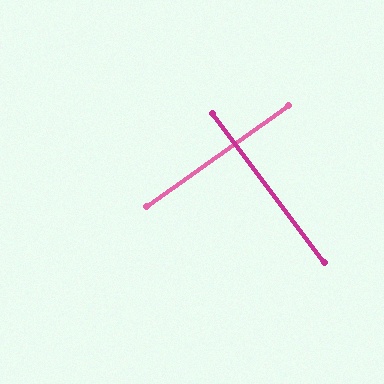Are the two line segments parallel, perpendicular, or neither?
Perpendicular — they meet at approximately 89°.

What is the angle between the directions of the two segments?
Approximately 89 degrees.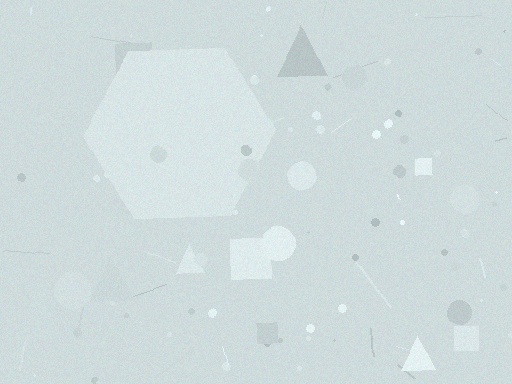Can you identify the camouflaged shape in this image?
The camouflaged shape is a hexagon.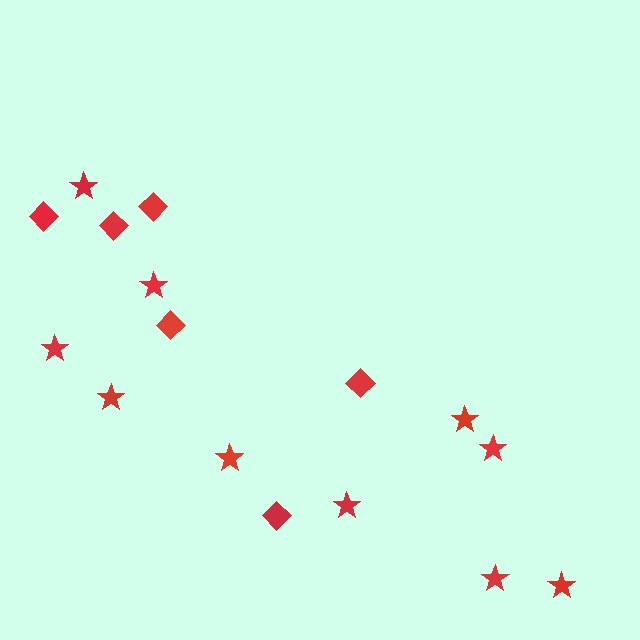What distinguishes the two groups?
There are 2 groups: one group of diamonds (6) and one group of stars (10).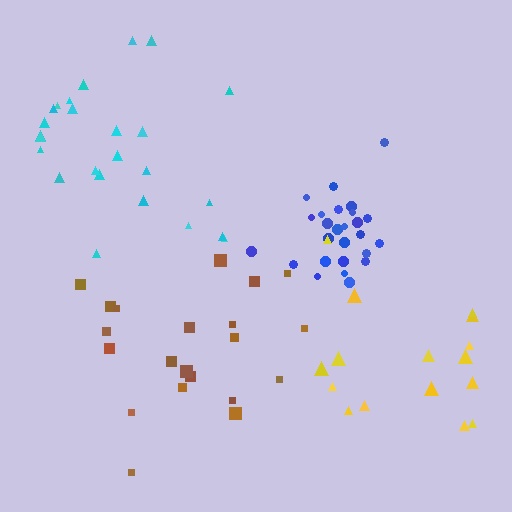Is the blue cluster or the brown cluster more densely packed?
Blue.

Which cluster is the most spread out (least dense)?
Yellow.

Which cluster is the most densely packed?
Blue.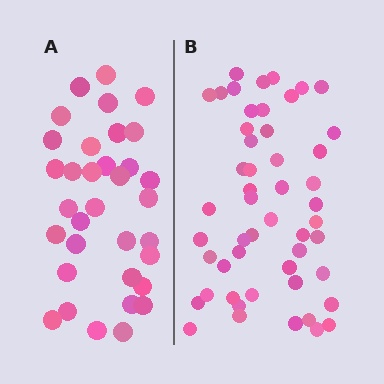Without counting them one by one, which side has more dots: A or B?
Region B (the right region) has more dots.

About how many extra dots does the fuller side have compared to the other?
Region B has approximately 15 more dots than region A.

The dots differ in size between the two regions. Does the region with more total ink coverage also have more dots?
No. Region A has more total ink coverage because its dots are larger, but region B actually contains more individual dots. Total area can be misleading — the number of items is what matters here.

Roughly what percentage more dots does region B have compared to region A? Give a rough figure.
About 50% more.